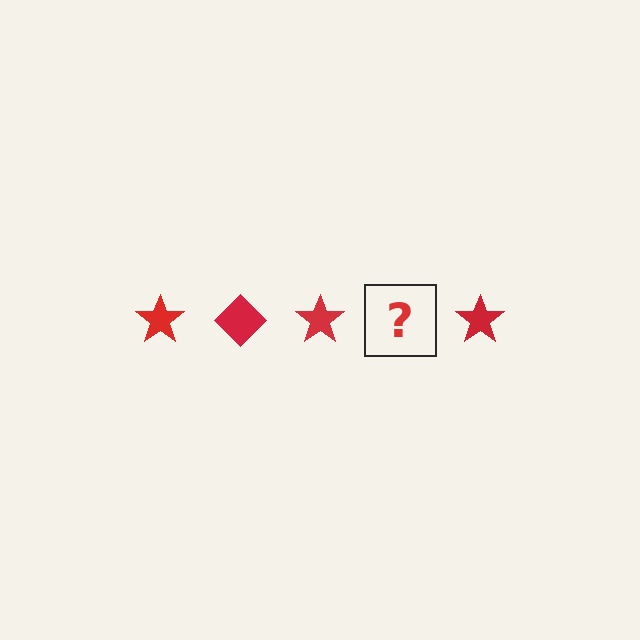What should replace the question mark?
The question mark should be replaced with a red diamond.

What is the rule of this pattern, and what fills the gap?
The rule is that the pattern cycles through star, diamond shapes in red. The gap should be filled with a red diamond.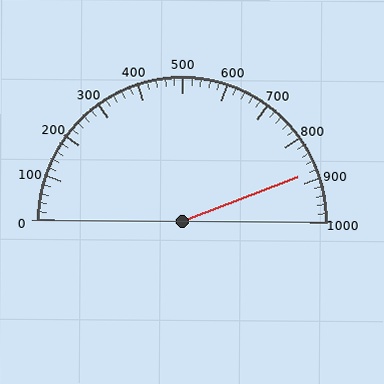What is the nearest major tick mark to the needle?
The nearest major tick mark is 900.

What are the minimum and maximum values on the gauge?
The gauge ranges from 0 to 1000.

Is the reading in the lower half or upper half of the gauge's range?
The reading is in the upper half of the range (0 to 1000).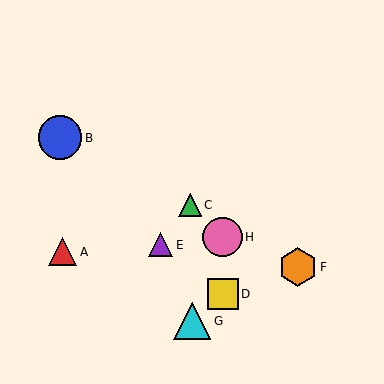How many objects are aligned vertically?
2 objects (D, H) are aligned vertically.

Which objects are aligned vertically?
Objects D, H are aligned vertically.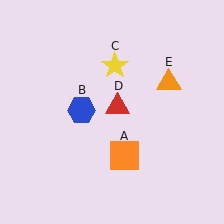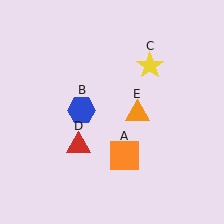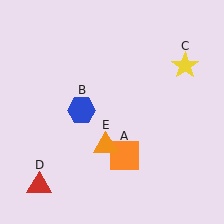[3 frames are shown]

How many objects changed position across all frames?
3 objects changed position: yellow star (object C), red triangle (object D), orange triangle (object E).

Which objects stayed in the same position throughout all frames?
Orange square (object A) and blue hexagon (object B) remained stationary.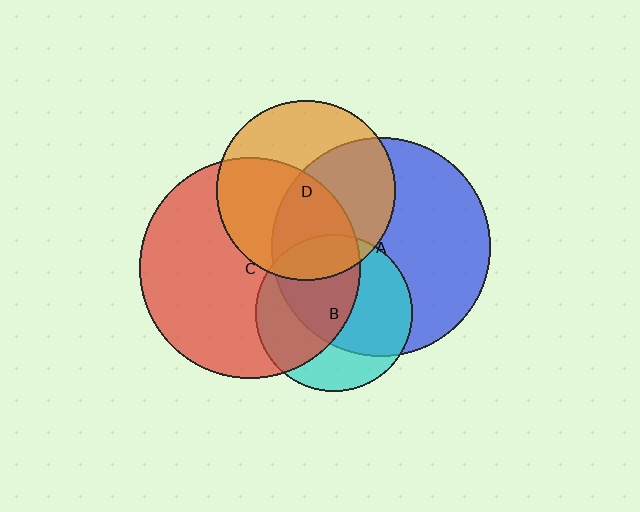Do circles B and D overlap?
Yes.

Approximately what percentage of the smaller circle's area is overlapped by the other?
Approximately 15%.